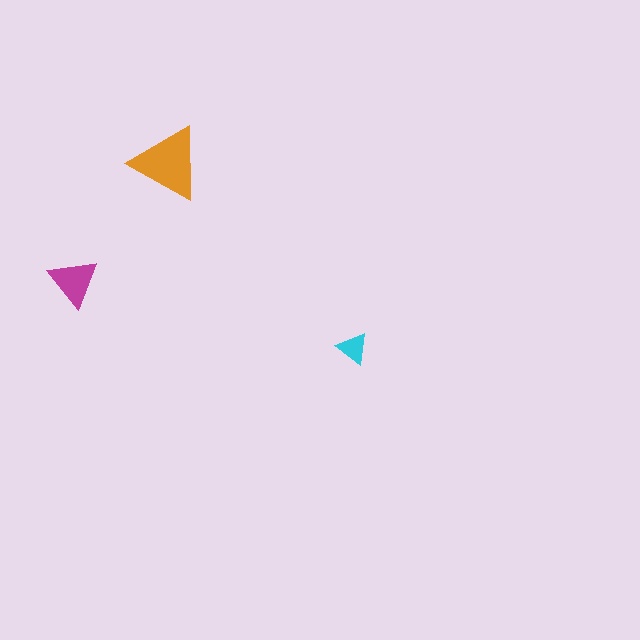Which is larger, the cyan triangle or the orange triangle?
The orange one.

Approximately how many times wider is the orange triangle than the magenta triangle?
About 1.5 times wider.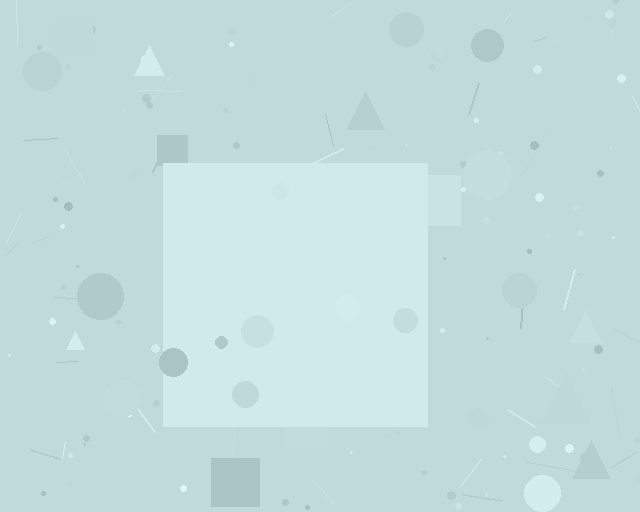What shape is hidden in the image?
A square is hidden in the image.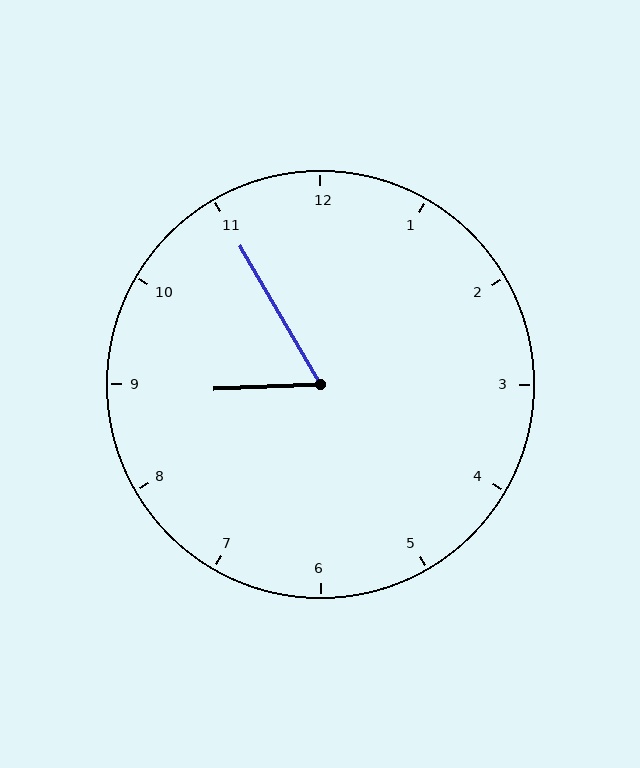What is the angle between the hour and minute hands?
Approximately 62 degrees.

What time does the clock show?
8:55.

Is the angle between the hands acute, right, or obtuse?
It is acute.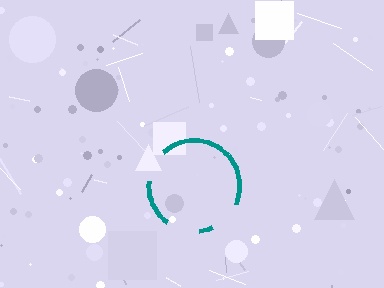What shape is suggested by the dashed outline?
The dashed outline suggests a circle.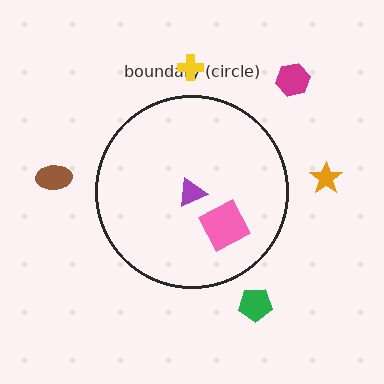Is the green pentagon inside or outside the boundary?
Outside.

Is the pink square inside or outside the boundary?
Inside.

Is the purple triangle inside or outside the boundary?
Inside.